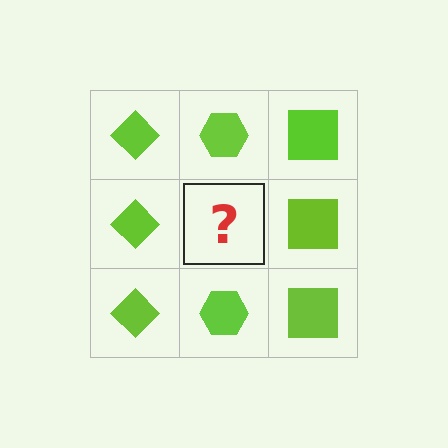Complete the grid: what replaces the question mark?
The question mark should be replaced with a lime hexagon.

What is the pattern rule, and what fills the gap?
The rule is that each column has a consistent shape. The gap should be filled with a lime hexagon.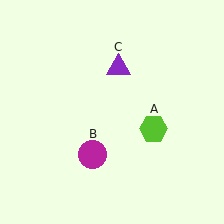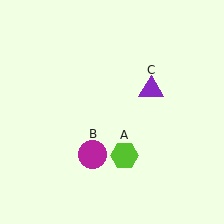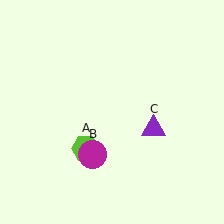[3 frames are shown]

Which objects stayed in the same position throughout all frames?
Magenta circle (object B) remained stationary.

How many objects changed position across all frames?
2 objects changed position: lime hexagon (object A), purple triangle (object C).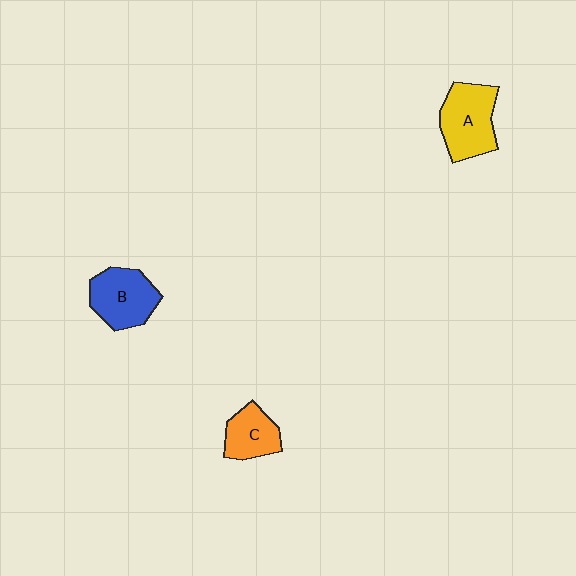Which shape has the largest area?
Shape A (yellow).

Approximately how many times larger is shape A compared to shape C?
Approximately 1.5 times.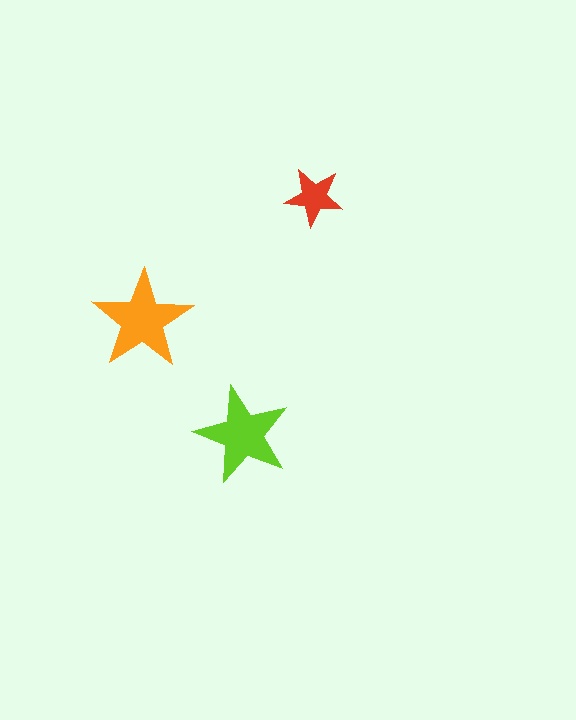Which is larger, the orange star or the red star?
The orange one.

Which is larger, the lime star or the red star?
The lime one.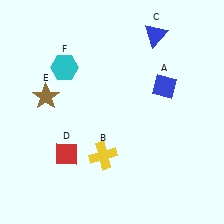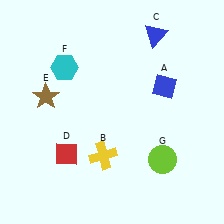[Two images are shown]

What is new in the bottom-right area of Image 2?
A lime circle (G) was added in the bottom-right area of Image 2.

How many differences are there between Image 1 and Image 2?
There is 1 difference between the two images.